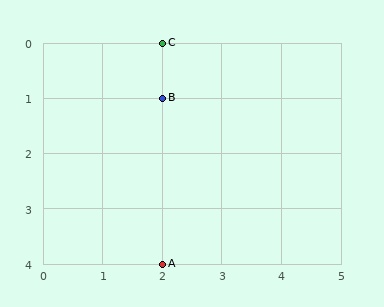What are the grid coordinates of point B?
Point B is at grid coordinates (2, 1).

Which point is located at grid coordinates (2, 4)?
Point A is at (2, 4).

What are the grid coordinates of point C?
Point C is at grid coordinates (2, 0).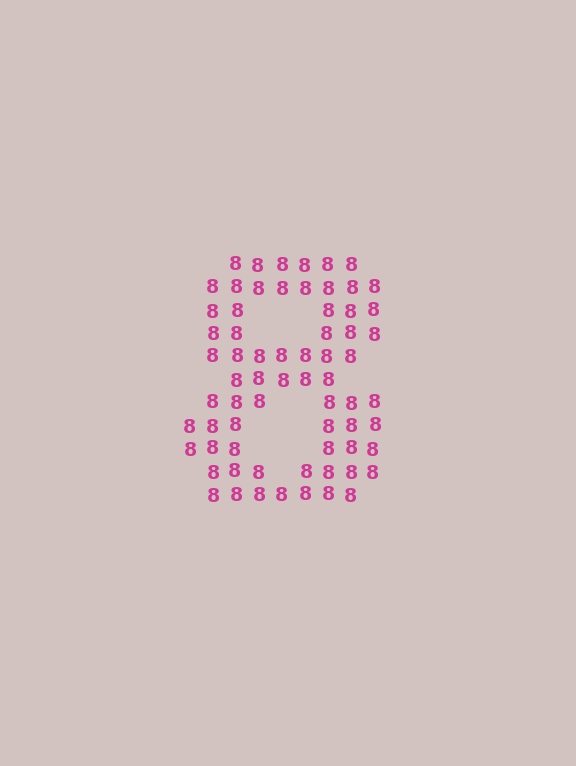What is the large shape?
The large shape is the digit 8.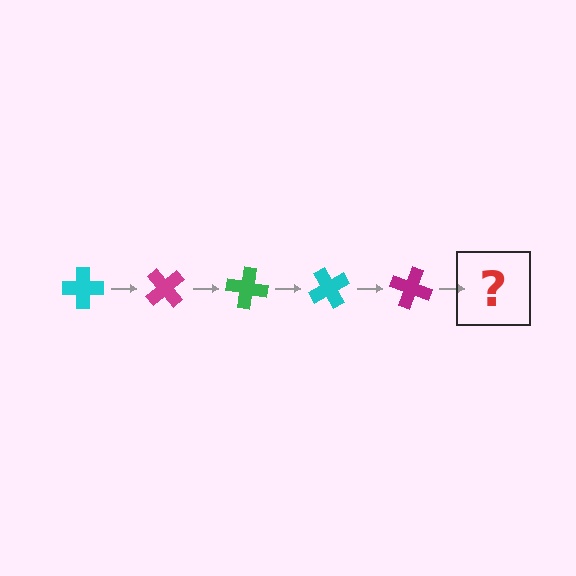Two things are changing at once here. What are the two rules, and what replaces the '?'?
The two rules are that it rotates 50 degrees each step and the color cycles through cyan, magenta, and green. The '?' should be a green cross, rotated 250 degrees from the start.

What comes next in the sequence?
The next element should be a green cross, rotated 250 degrees from the start.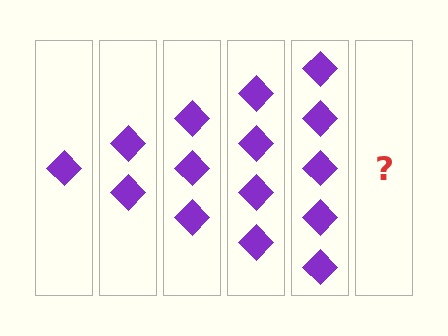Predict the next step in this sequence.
The next step is 6 diamonds.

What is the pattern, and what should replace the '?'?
The pattern is that each step adds one more diamond. The '?' should be 6 diamonds.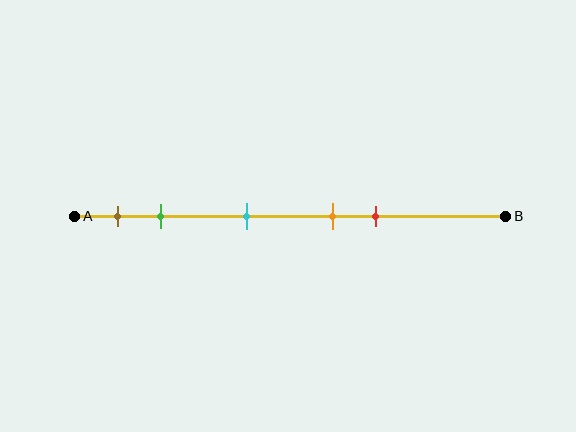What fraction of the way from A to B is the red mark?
The red mark is approximately 70% (0.7) of the way from A to B.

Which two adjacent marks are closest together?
The orange and red marks are the closest adjacent pair.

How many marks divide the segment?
There are 5 marks dividing the segment.